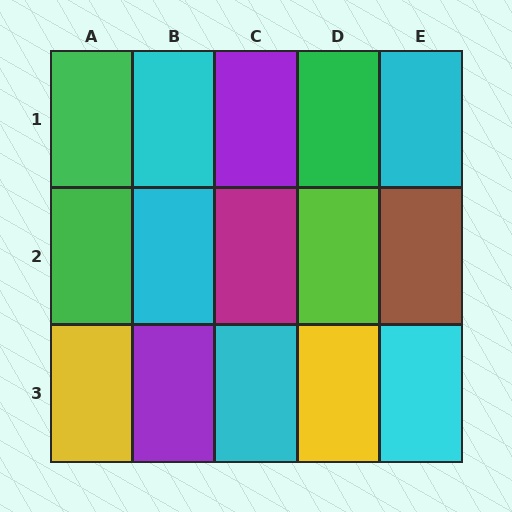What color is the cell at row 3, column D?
Yellow.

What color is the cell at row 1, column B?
Cyan.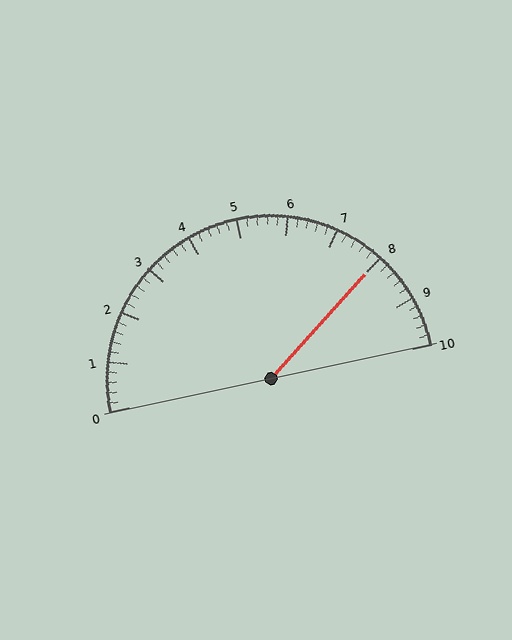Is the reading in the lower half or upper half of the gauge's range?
The reading is in the upper half of the range (0 to 10).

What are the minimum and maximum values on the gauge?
The gauge ranges from 0 to 10.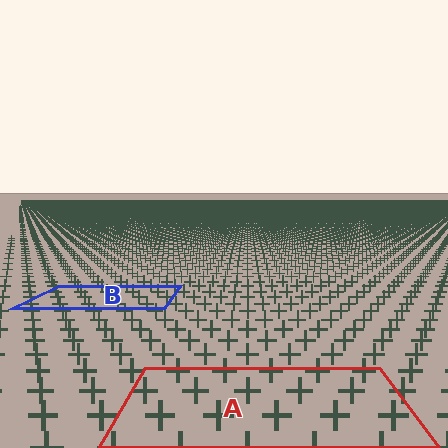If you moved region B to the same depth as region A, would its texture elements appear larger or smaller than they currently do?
They would appear larger. At a closer depth, the same texture elements are projected at a bigger on-screen size.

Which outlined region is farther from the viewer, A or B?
Region B is farther from the viewer — the texture elements inside it appear smaller and more densely packed.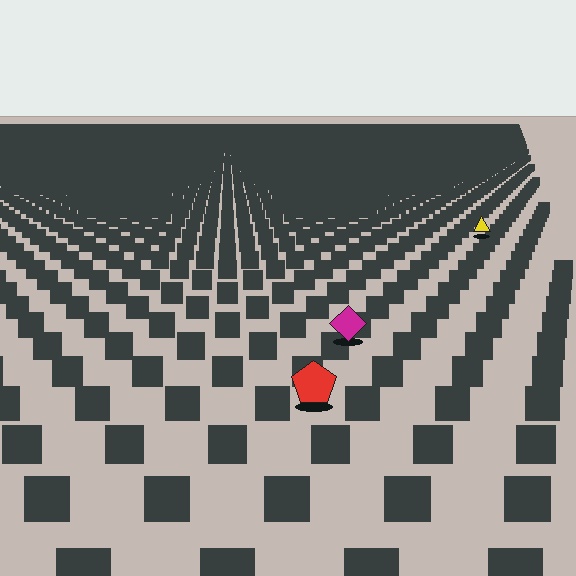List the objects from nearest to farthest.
From nearest to farthest: the red pentagon, the magenta diamond, the yellow triangle.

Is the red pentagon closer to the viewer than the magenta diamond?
Yes. The red pentagon is closer — you can tell from the texture gradient: the ground texture is coarser near it.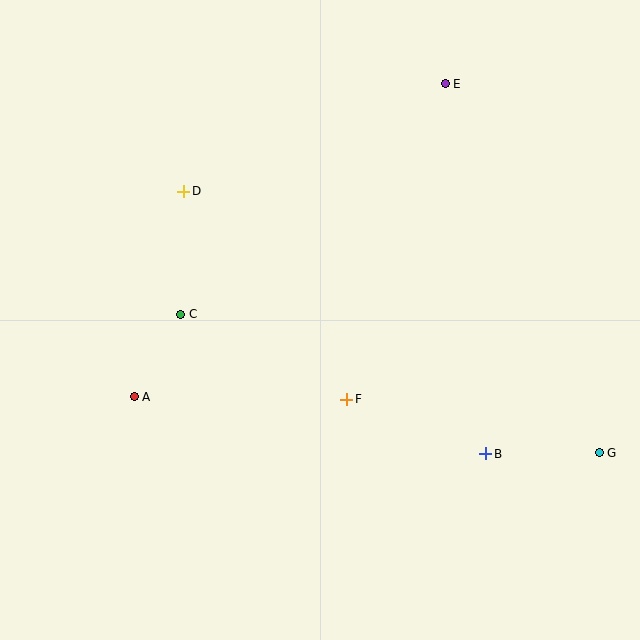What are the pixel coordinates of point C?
Point C is at (181, 314).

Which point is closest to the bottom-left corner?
Point A is closest to the bottom-left corner.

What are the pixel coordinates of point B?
Point B is at (486, 454).